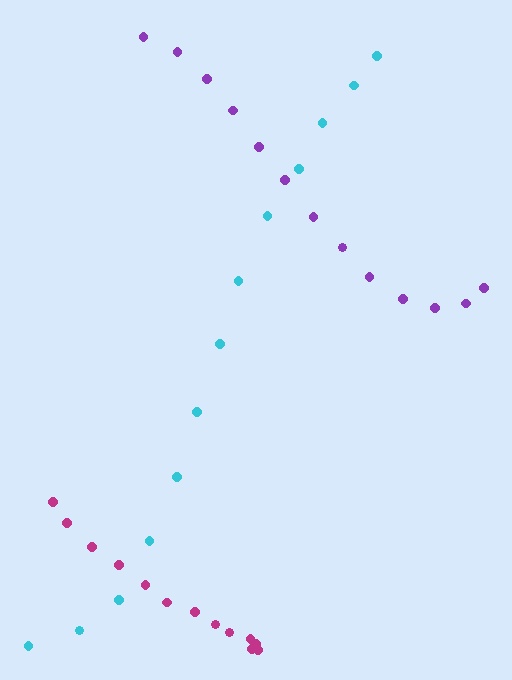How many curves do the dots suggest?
There are 3 distinct paths.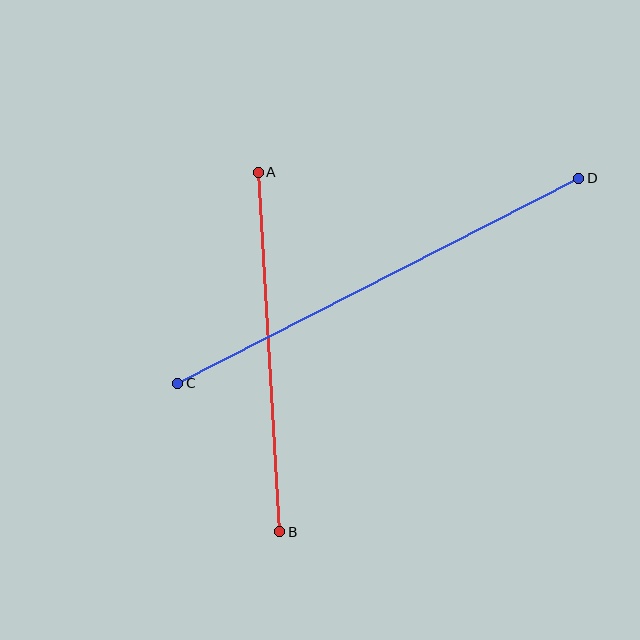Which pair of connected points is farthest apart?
Points C and D are farthest apart.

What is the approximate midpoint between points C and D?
The midpoint is at approximately (378, 281) pixels.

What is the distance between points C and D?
The distance is approximately 450 pixels.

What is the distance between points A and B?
The distance is approximately 360 pixels.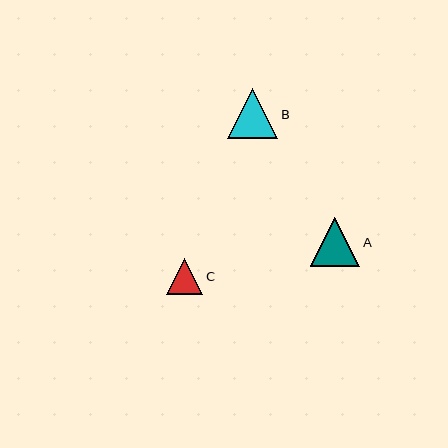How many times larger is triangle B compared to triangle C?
Triangle B is approximately 1.4 times the size of triangle C.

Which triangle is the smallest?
Triangle C is the smallest with a size of approximately 36 pixels.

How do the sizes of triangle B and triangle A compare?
Triangle B and triangle A are approximately the same size.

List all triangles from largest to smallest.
From largest to smallest: B, A, C.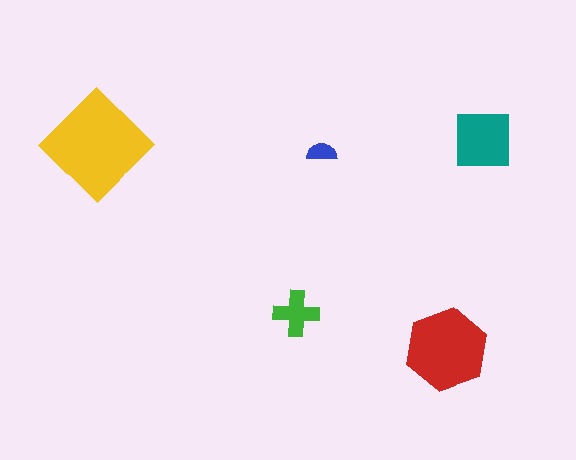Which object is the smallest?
The blue semicircle.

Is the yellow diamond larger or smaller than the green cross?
Larger.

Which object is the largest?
The yellow diamond.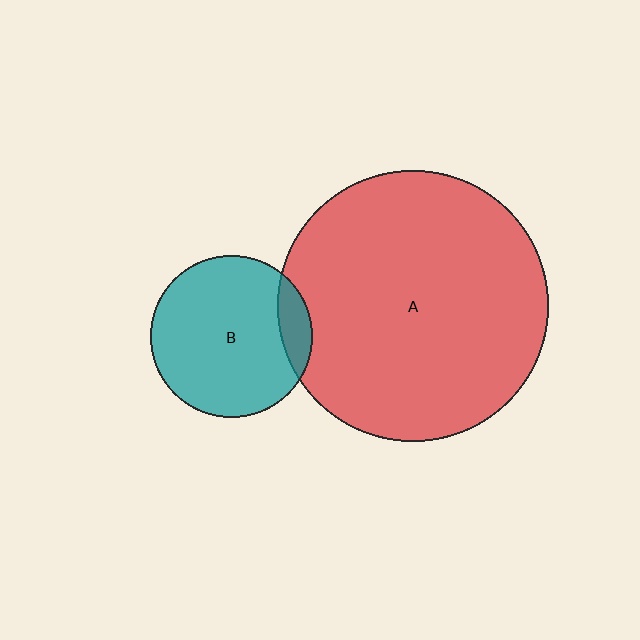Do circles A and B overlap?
Yes.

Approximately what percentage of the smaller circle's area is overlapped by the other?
Approximately 10%.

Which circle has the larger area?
Circle A (red).